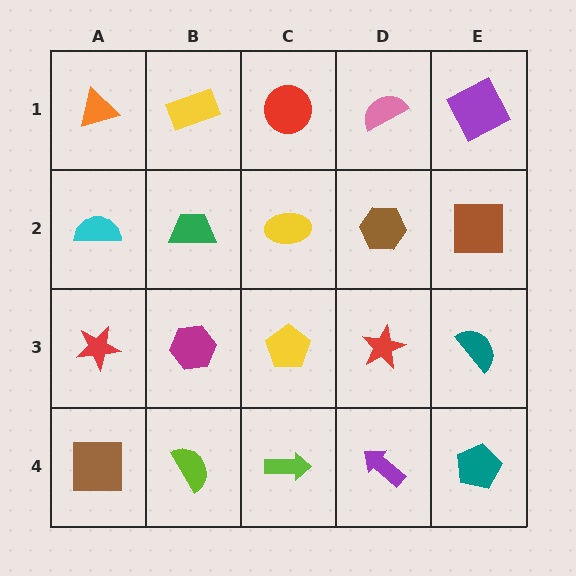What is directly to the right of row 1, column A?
A yellow rectangle.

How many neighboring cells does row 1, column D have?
3.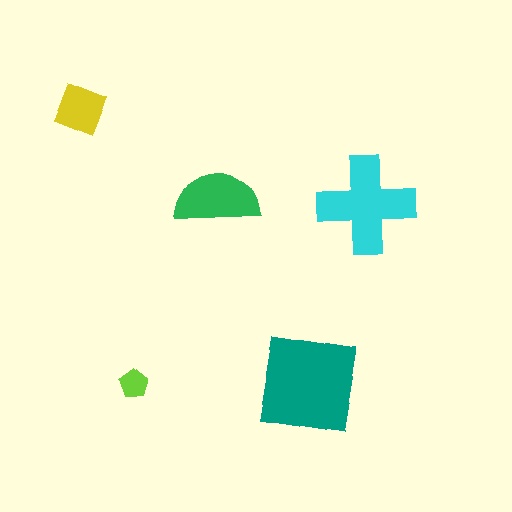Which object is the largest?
The teal square.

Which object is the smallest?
The lime pentagon.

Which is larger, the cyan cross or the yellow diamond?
The cyan cross.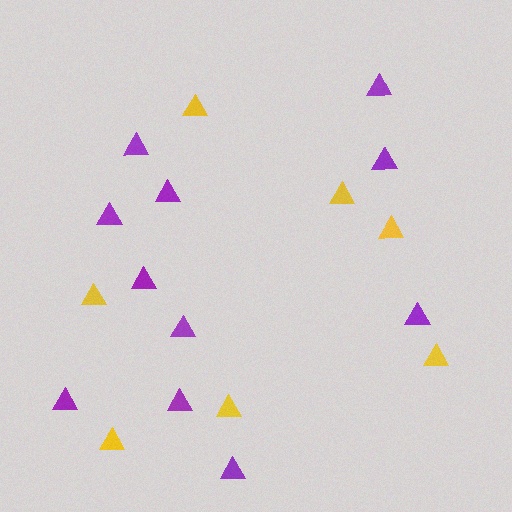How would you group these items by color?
There are 2 groups: one group of purple triangles (11) and one group of yellow triangles (7).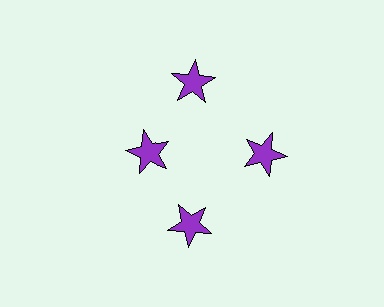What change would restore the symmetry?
The symmetry would be restored by moving it outward, back onto the ring so that all 4 stars sit at equal angles and equal distance from the center.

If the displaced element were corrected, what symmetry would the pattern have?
It would have 4-fold rotational symmetry — the pattern would map onto itself every 90 degrees.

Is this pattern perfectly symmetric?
No. The 4 purple stars are arranged in a ring, but one element near the 9 o'clock position is pulled inward toward the center, breaking the 4-fold rotational symmetry.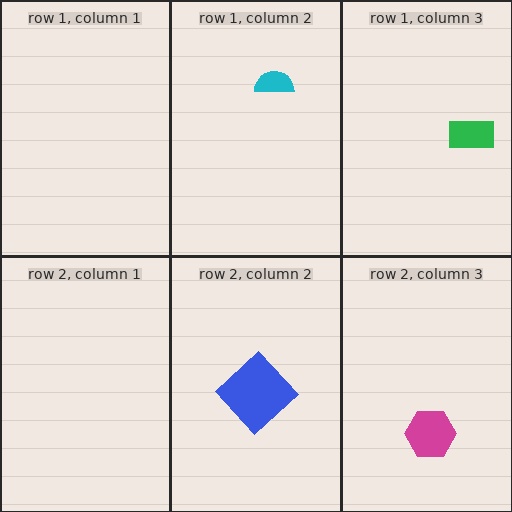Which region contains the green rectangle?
The row 1, column 3 region.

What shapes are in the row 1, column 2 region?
The cyan semicircle.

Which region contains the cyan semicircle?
The row 1, column 2 region.